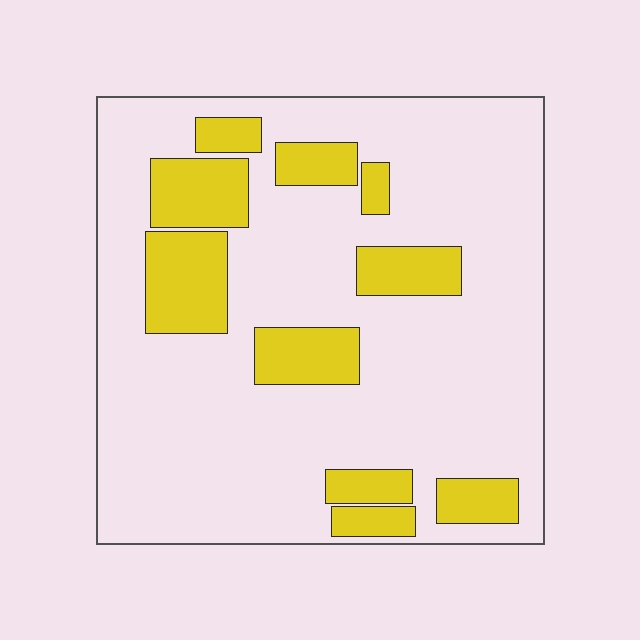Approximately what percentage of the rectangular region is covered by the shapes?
Approximately 20%.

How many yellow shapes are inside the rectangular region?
10.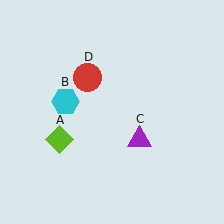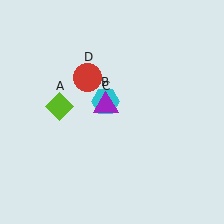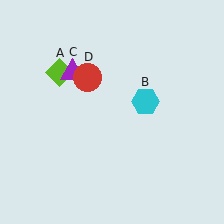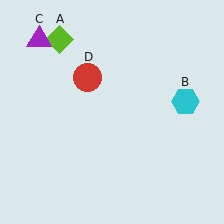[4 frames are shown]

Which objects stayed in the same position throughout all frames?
Red circle (object D) remained stationary.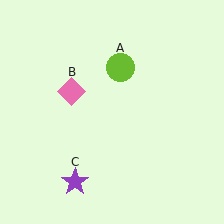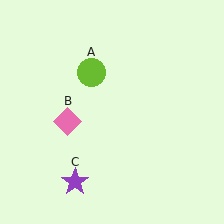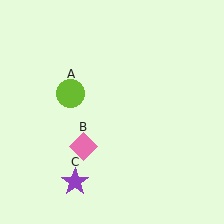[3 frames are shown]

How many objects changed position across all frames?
2 objects changed position: lime circle (object A), pink diamond (object B).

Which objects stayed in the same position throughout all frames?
Purple star (object C) remained stationary.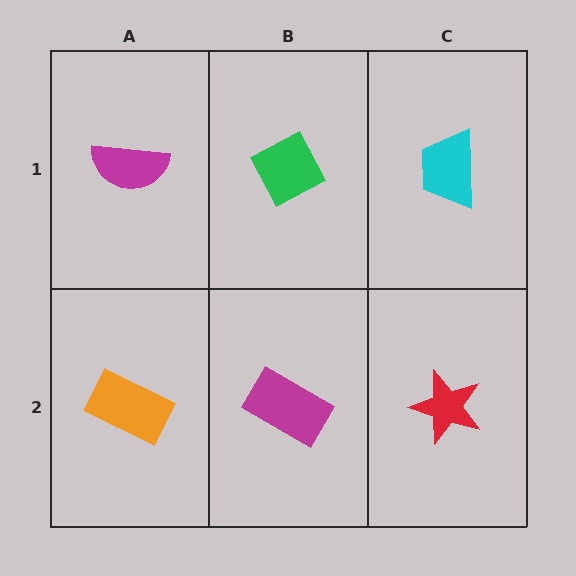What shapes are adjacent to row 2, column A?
A magenta semicircle (row 1, column A), a magenta rectangle (row 2, column B).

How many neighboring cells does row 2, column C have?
2.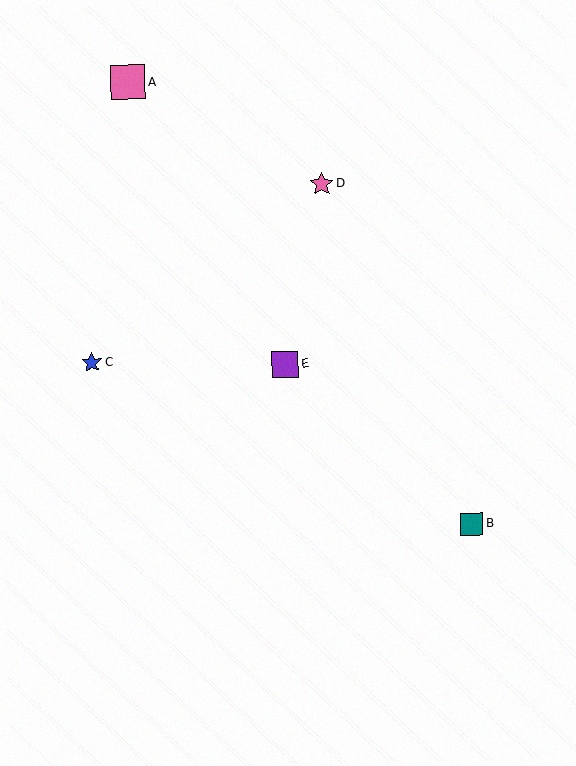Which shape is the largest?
The pink square (labeled A) is the largest.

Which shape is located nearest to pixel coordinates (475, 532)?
The teal square (labeled B) at (472, 524) is nearest to that location.